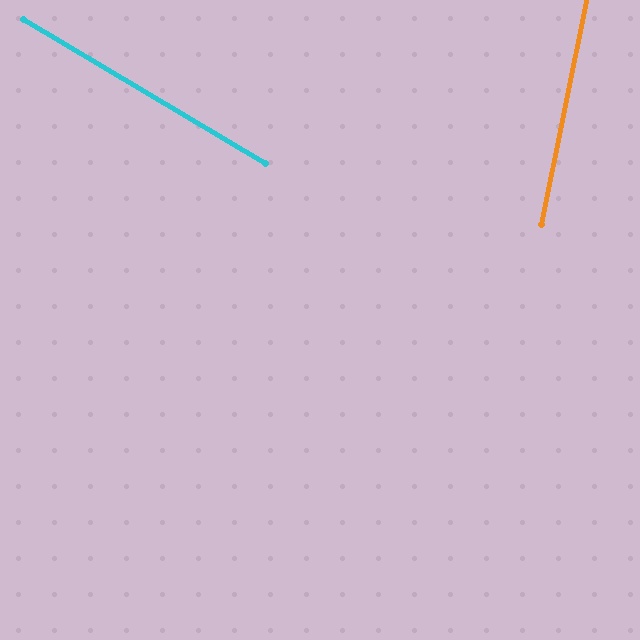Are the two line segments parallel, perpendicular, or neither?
Neither parallel nor perpendicular — they differ by about 71°.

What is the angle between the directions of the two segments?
Approximately 71 degrees.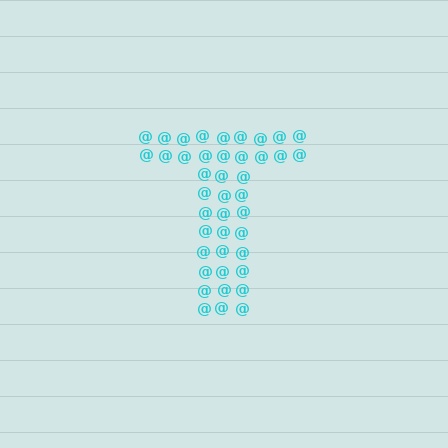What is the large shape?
The large shape is the letter T.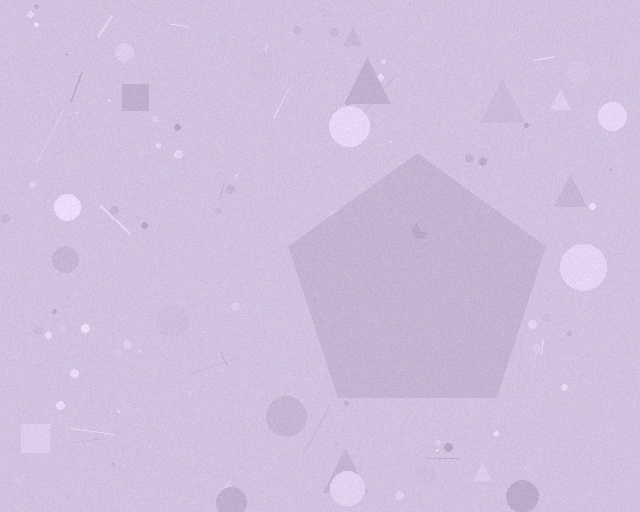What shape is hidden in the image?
A pentagon is hidden in the image.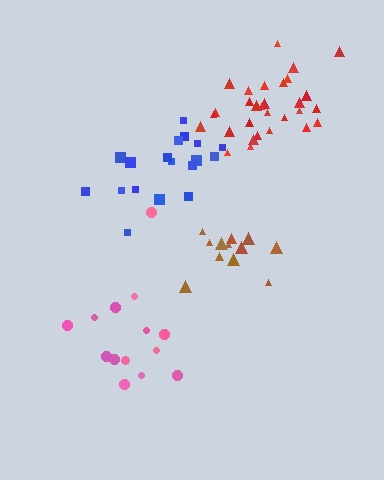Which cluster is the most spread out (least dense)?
Pink.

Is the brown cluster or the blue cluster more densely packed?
Blue.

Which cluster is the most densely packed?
Red.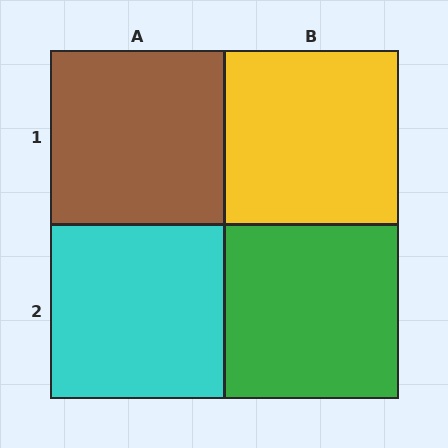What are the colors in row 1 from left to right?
Brown, yellow.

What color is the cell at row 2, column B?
Green.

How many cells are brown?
1 cell is brown.